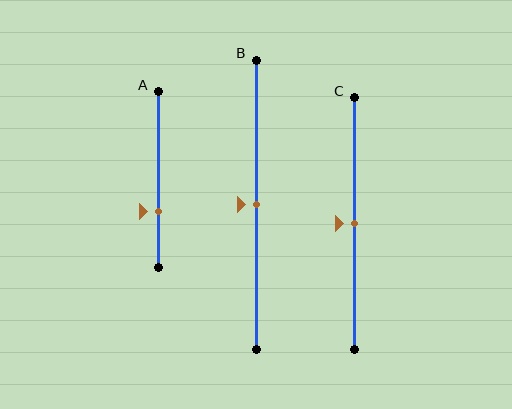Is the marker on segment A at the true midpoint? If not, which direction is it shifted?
No, the marker on segment A is shifted downward by about 18% of the segment length.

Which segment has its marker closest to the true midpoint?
Segment B has its marker closest to the true midpoint.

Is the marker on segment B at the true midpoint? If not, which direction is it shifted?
Yes, the marker on segment B is at the true midpoint.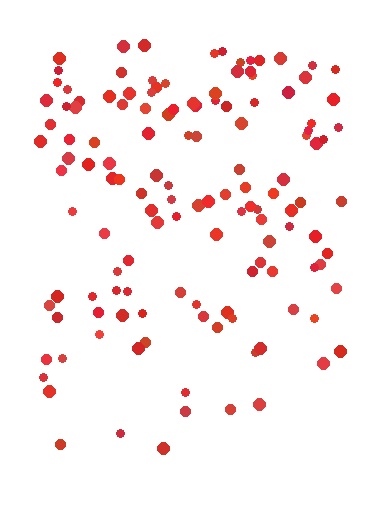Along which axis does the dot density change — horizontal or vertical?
Vertical.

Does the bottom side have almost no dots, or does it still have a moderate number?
Still a moderate number, just noticeably fewer than the top.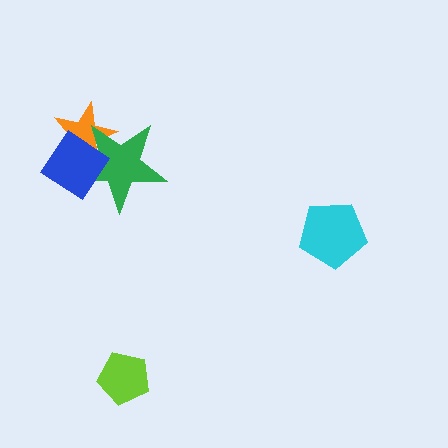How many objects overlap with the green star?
2 objects overlap with the green star.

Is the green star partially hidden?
Yes, it is partially covered by another shape.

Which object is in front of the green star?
The blue diamond is in front of the green star.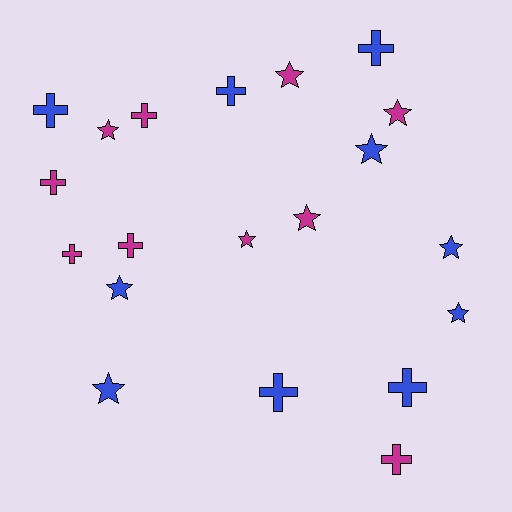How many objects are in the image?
There are 20 objects.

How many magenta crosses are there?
There are 5 magenta crosses.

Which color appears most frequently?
Magenta, with 10 objects.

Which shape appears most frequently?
Cross, with 10 objects.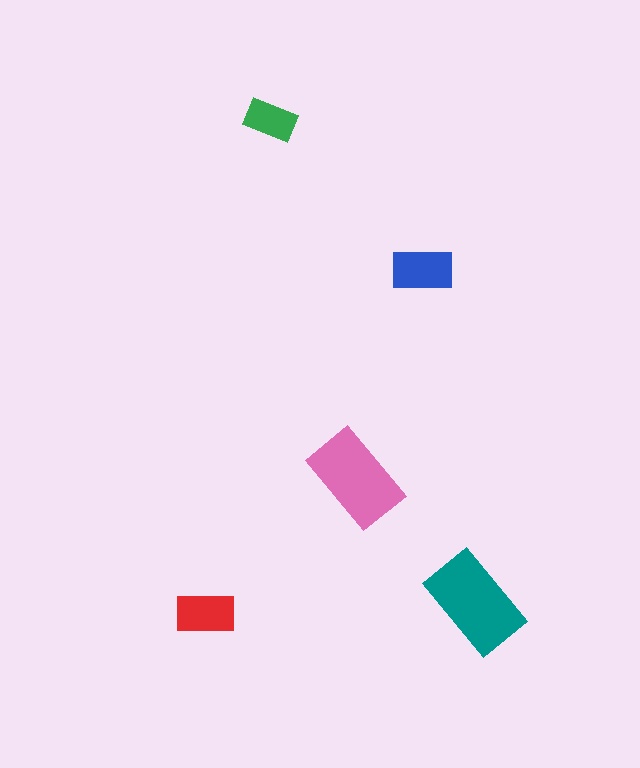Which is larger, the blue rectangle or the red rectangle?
The blue one.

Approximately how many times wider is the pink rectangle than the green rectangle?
About 2 times wider.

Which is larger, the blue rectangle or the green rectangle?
The blue one.